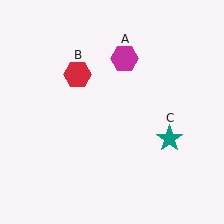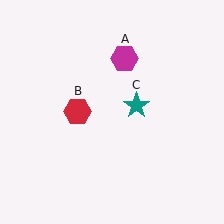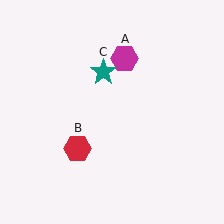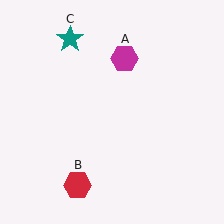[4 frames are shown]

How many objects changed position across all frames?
2 objects changed position: red hexagon (object B), teal star (object C).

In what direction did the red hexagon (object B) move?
The red hexagon (object B) moved down.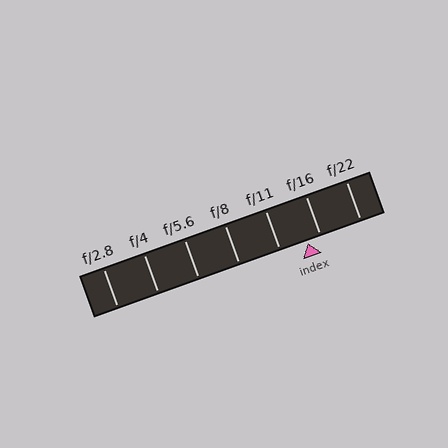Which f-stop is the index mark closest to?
The index mark is closest to f/16.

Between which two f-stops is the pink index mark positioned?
The index mark is between f/11 and f/16.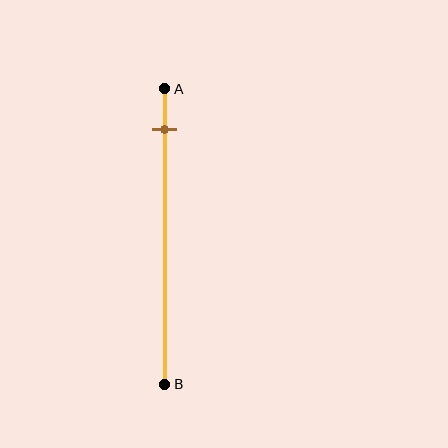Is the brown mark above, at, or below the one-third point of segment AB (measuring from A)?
The brown mark is above the one-third point of segment AB.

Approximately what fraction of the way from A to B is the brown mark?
The brown mark is approximately 15% of the way from A to B.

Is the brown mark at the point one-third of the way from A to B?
No, the mark is at about 15% from A, not at the 33% one-third point.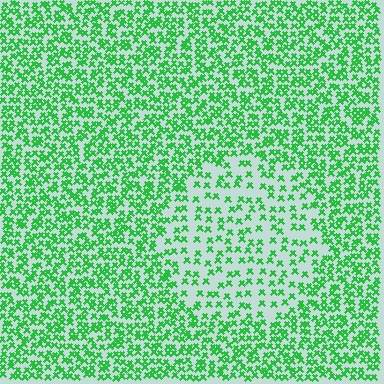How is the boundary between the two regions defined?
The boundary is defined by a change in element density (approximately 2.1x ratio). All elements are the same color, size, and shape.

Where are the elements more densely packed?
The elements are more densely packed outside the circle boundary.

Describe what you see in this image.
The image contains small green elements arranged at two different densities. A circle-shaped region is visible where the elements are less densely packed than the surrounding area.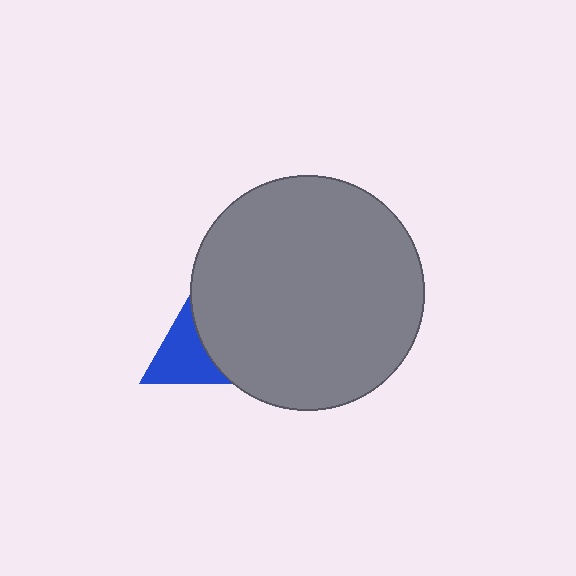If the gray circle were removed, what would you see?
You would see the complete blue triangle.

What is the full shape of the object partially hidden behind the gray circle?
The partially hidden object is a blue triangle.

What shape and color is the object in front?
The object in front is a gray circle.